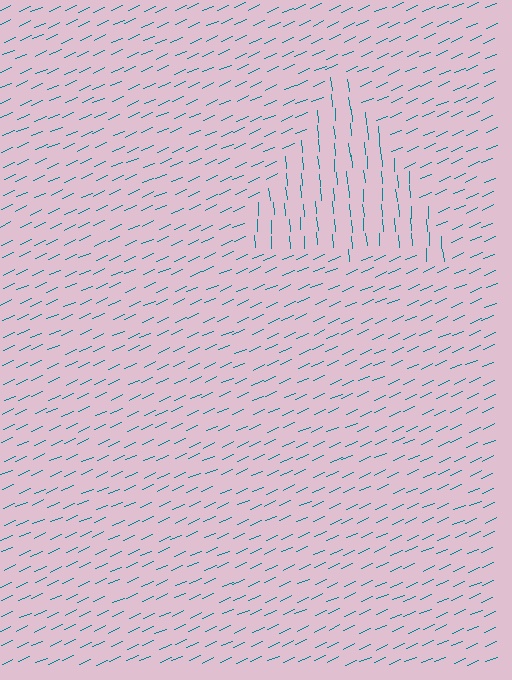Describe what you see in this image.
The image is filled with small teal line segments. A triangle region in the image has lines oriented differently from the surrounding lines, creating a visible texture boundary.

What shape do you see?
I see a triangle.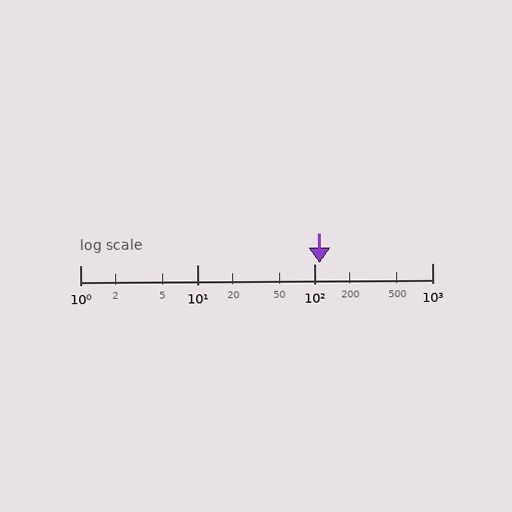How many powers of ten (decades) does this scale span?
The scale spans 3 decades, from 1 to 1000.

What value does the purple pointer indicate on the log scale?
The pointer indicates approximately 110.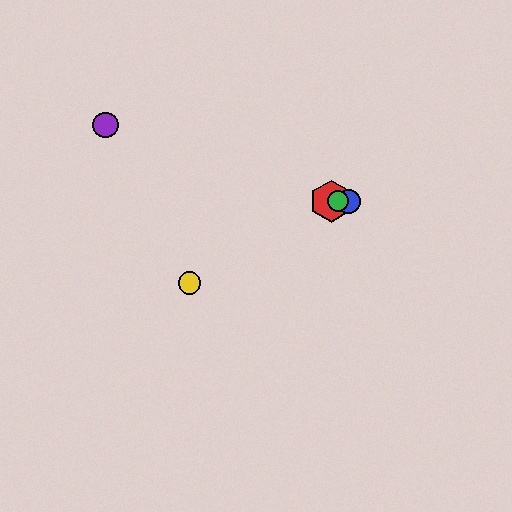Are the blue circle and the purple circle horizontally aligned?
No, the blue circle is at y≈201 and the purple circle is at y≈125.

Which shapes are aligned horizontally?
The red hexagon, the blue circle, the green circle are aligned horizontally.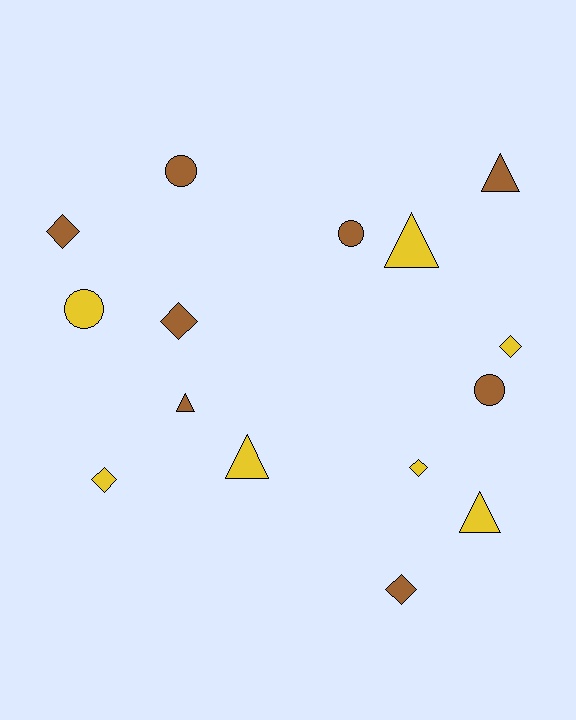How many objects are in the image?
There are 15 objects.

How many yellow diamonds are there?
There are 3 yellow diamonds.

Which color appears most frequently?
Brown, with 8 objects.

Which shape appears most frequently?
Diamond, with 6 objects.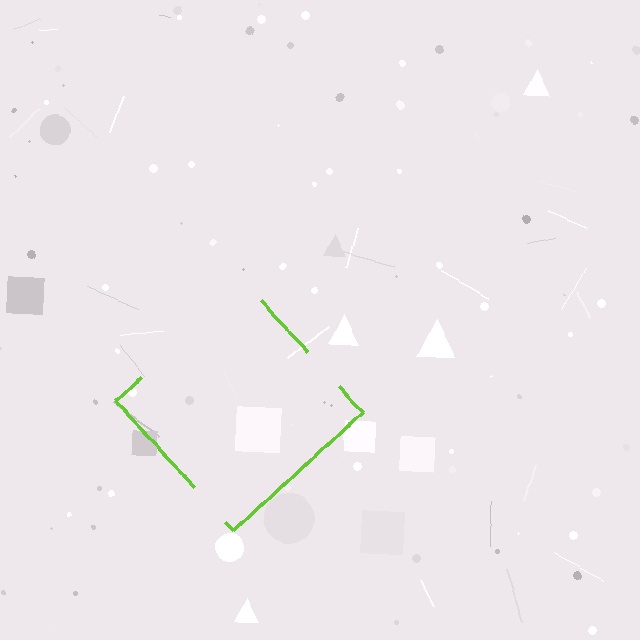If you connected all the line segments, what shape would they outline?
They would outline a diamond.